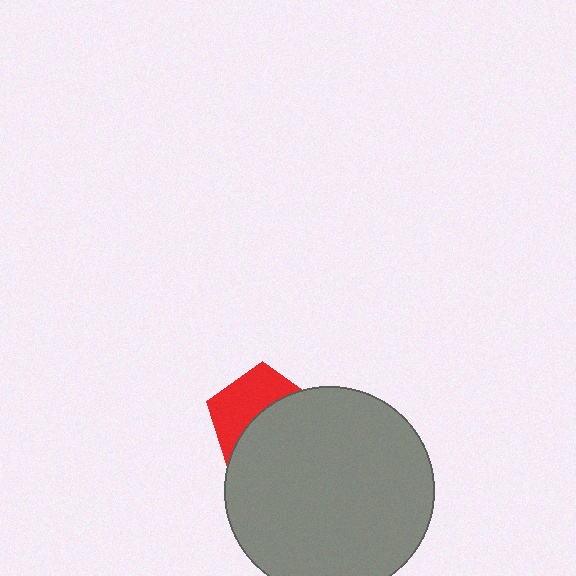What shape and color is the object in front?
The object in front is a gray circle.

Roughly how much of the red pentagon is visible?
About half of it is visible (roughly 45%).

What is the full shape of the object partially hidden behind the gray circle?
The partially hidden object is a red pentagon.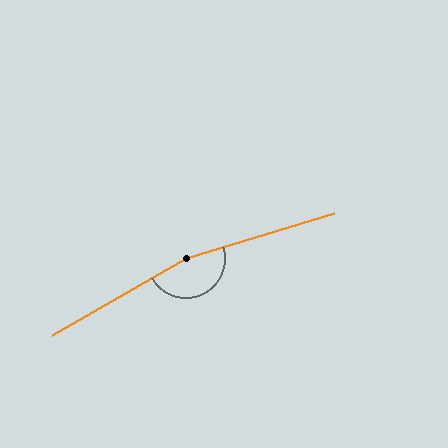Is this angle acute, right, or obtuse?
It is obtuse.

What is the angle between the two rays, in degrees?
Approximately 167 degrees.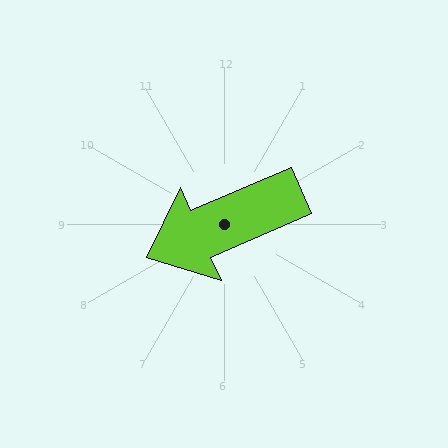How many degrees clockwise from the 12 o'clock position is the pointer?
Approximately 246 degrees.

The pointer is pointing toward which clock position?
Roughly 8 o'clock.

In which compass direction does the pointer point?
Southwest.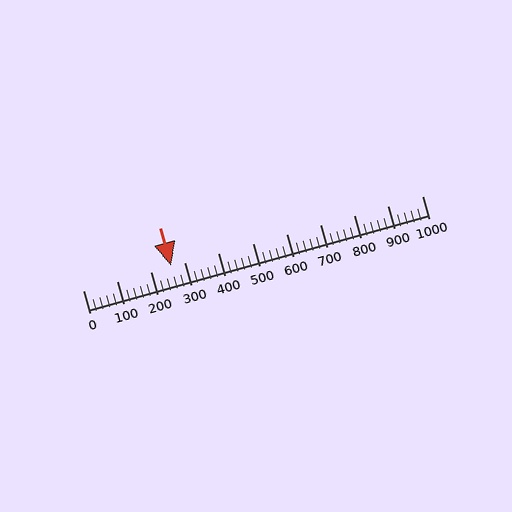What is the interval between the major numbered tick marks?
The major tick marks are spaced 100 units apart.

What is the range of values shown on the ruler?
The ruler shows values from 0 to 1000.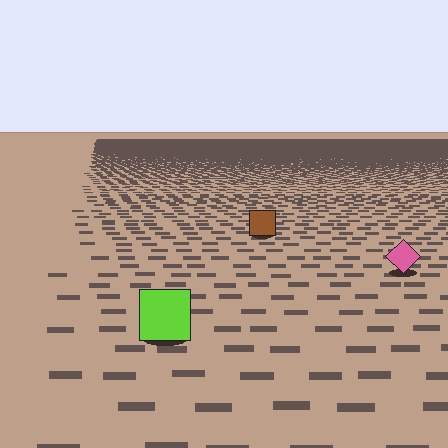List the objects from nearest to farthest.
From nearest to farthest: the lime square, the pink diamond, the brown square.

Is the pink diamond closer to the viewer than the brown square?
Yes. The pink diamond is closer — you can tell from the texture gradient: the ground texture is coarser near it.